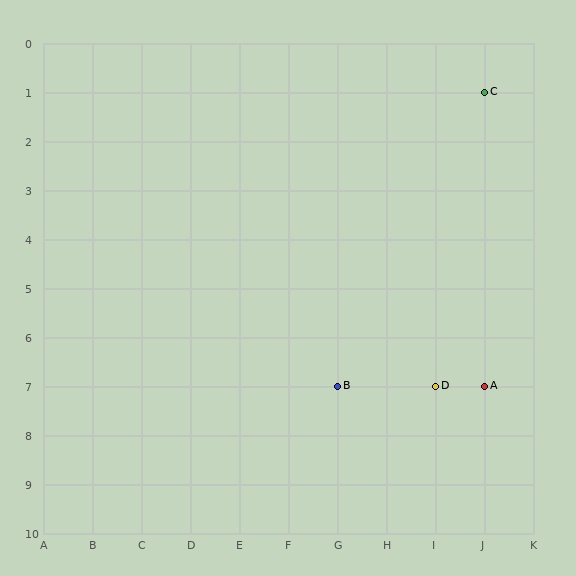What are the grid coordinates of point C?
Point C is at grid coordinates (J, 1).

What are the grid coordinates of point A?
Point A is at grid coordinates (J, 7).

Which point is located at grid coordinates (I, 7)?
Point D is at (I, 7).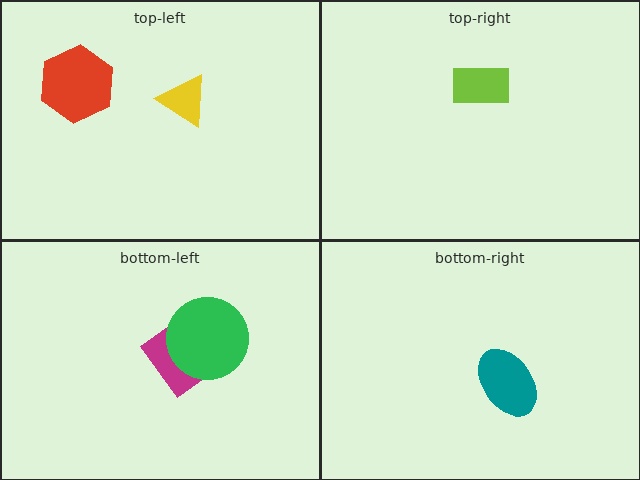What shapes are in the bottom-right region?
The teal ellipse.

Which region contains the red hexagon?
The top-left region.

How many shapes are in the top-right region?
1.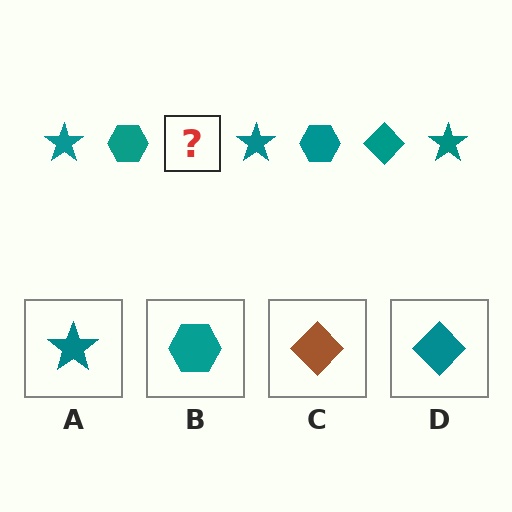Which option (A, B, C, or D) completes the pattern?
D.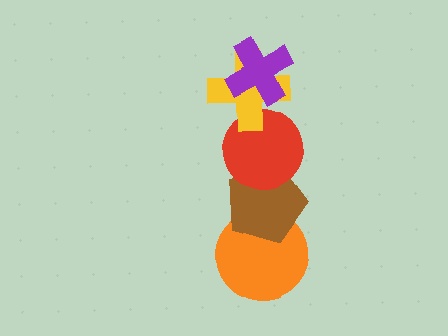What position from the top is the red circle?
The red circle is 3rd from the top.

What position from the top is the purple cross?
The purple cross is 1st from the top.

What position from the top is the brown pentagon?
The brown pentagon is 4th from the top.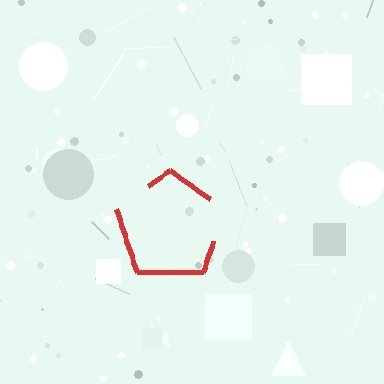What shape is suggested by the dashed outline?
The dashed outline suggests a pentagon.